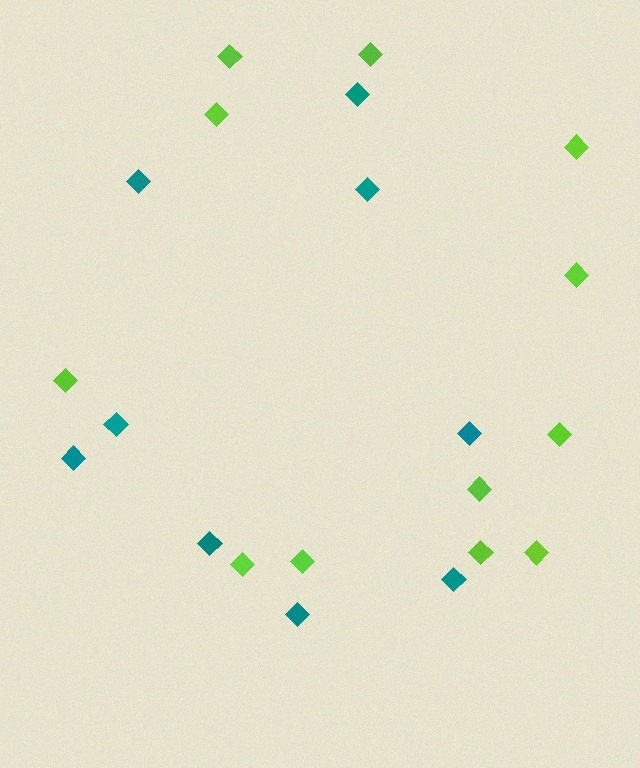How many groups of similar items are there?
There are 2 groups: one group of lime diamonds (12) and one group of teal diamonds (9).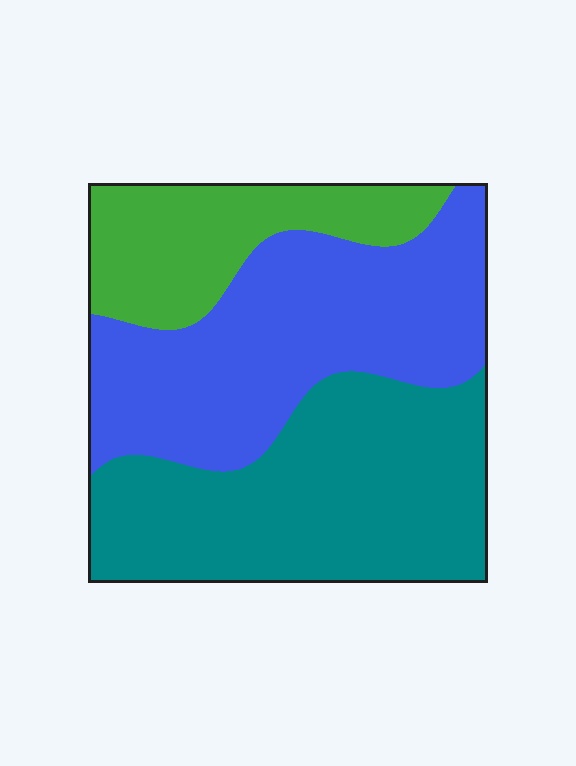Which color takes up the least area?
Green, at roughly 20%.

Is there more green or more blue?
Blue.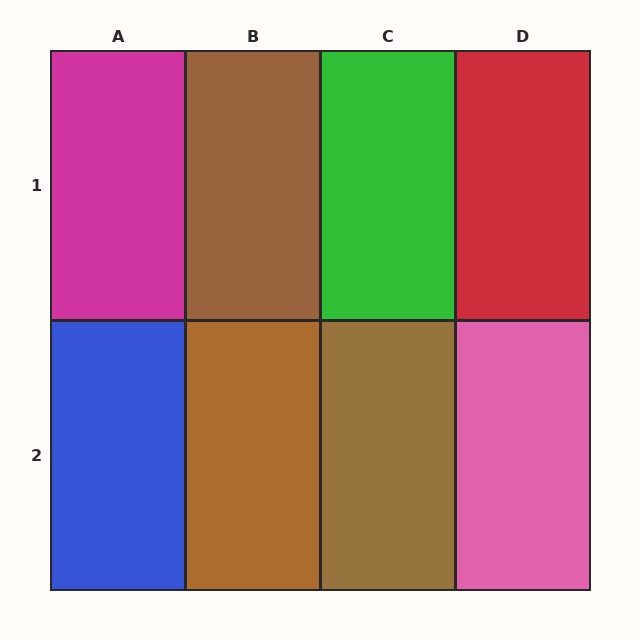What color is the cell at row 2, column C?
Brown.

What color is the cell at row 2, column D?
Pink.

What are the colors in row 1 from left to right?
Magenta, brown, green, red.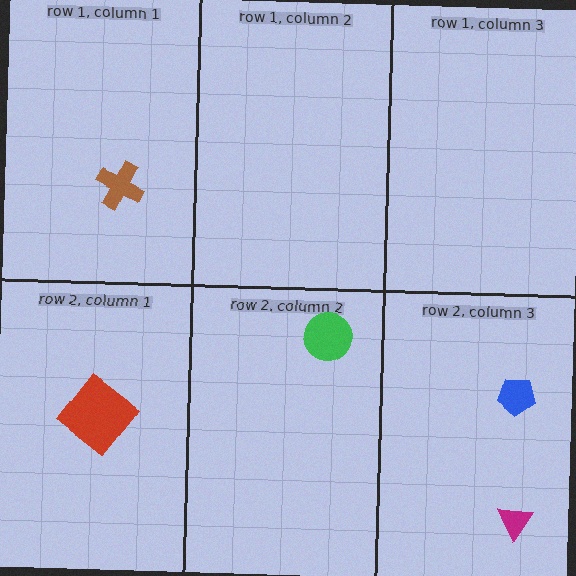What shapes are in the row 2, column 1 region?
The red diamond.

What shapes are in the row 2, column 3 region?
The magenta triangle, the blue pentagon.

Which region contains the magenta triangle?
The row 2, column 3 region.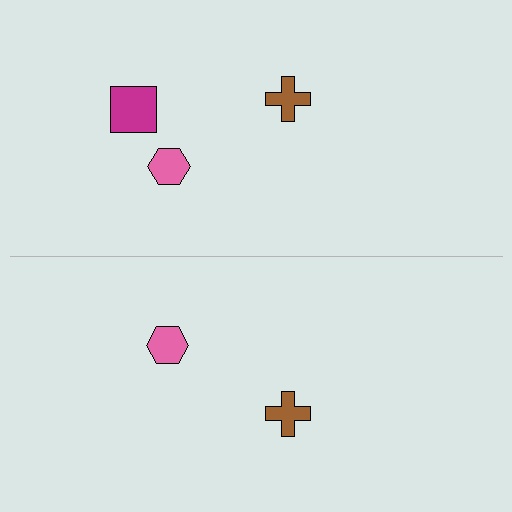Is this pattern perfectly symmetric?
No, the pattern is not perfectly symmetric. A magenta square is missing from the bottom side.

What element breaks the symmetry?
A magenta square is missing from the bottom side.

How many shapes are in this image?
There are 5 shapes in this image.